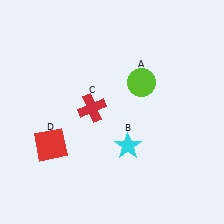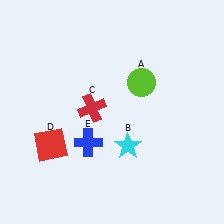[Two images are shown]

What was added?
A blue cross (E) was added in Image 2.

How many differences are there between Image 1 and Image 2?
There is 1 difference between the two images.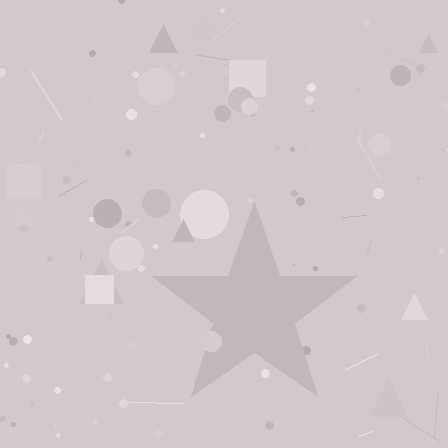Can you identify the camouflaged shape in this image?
The camouflaged shape is a star.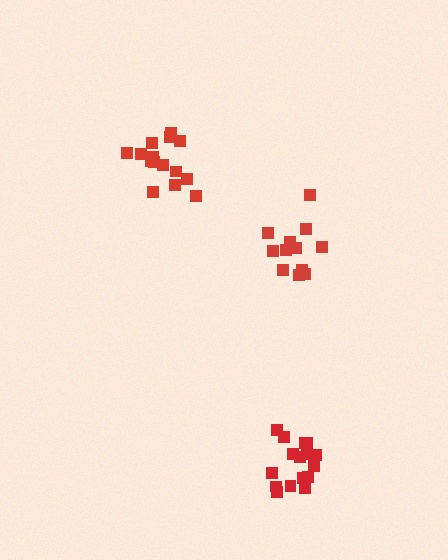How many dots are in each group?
Group 1: 16 dots, Group 2: 15 dots, Group 3: 12 dots (43 total).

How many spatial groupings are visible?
There are 3 spatial groupings.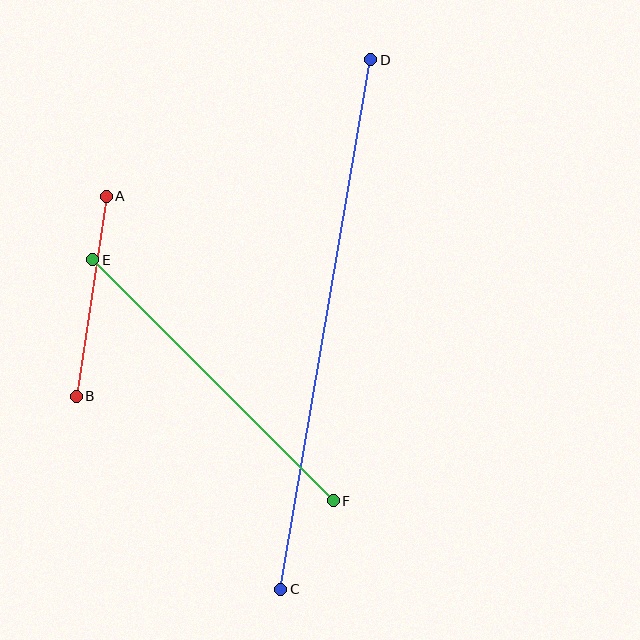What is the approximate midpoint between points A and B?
The midpoint is at approximately (91, 297) pixels.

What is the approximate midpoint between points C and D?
The midpoint is at approximately (326, 324) pixels.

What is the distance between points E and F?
The distance is approximately 340 pixels.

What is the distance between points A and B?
The distance is approximately 202 pixels.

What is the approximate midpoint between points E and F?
The midpoint is at approximately (213, 380) pixels.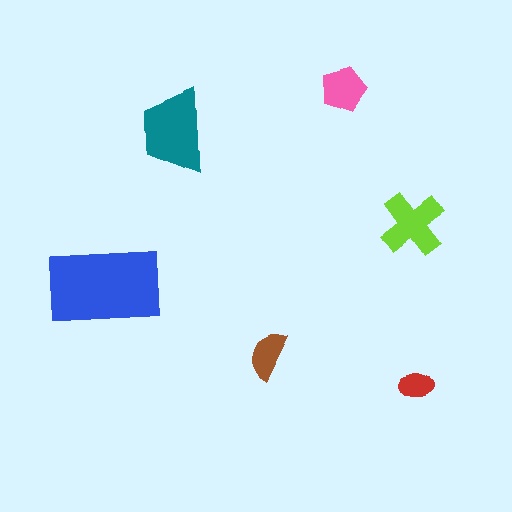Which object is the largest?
The blue rectangle.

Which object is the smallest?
The red ellipse.